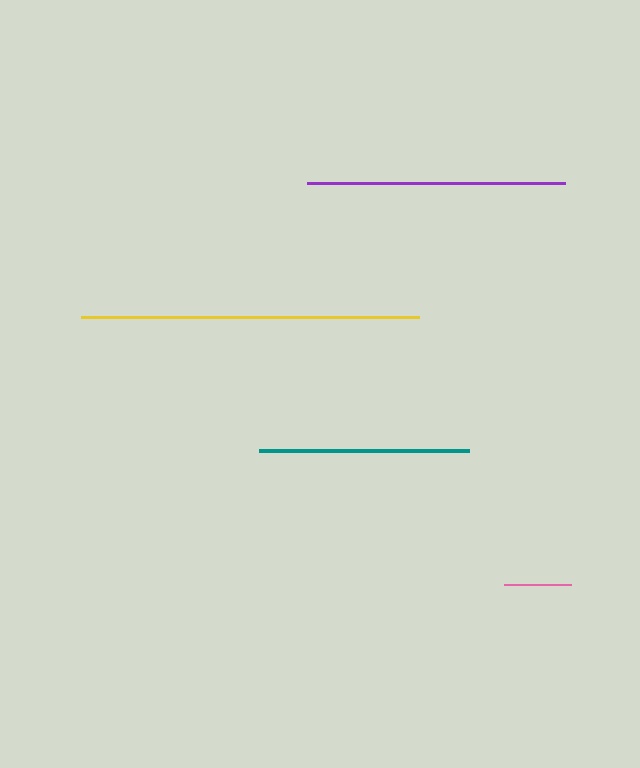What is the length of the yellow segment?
The yellow segment is approximately 338 pixels long.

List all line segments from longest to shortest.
From longest to shortest: yellow, purple, teal, pink.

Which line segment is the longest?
The yellow line is the longest at approximately 338 pixels.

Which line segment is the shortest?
The pink line is the shortest at approximately 67 pixels.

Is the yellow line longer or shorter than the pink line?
The yellow line is longer than the pink line.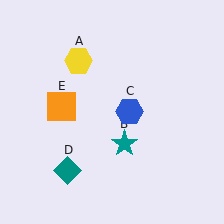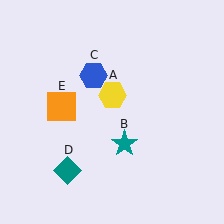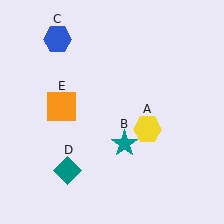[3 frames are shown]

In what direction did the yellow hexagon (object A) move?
The yellow hexagon (object A) moved down and to the right.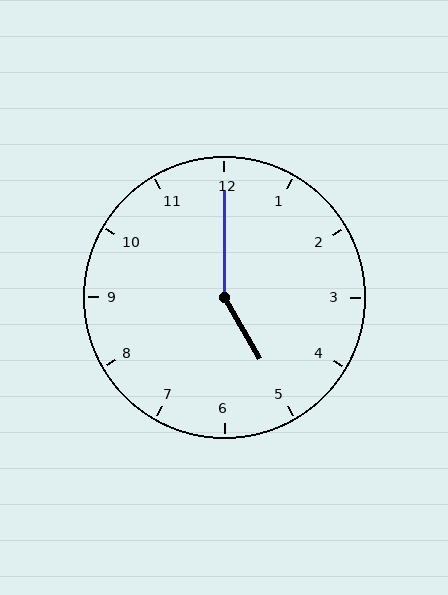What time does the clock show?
5:00.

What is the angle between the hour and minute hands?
Approximately 150 degrees.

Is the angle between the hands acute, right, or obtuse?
It is obtuse.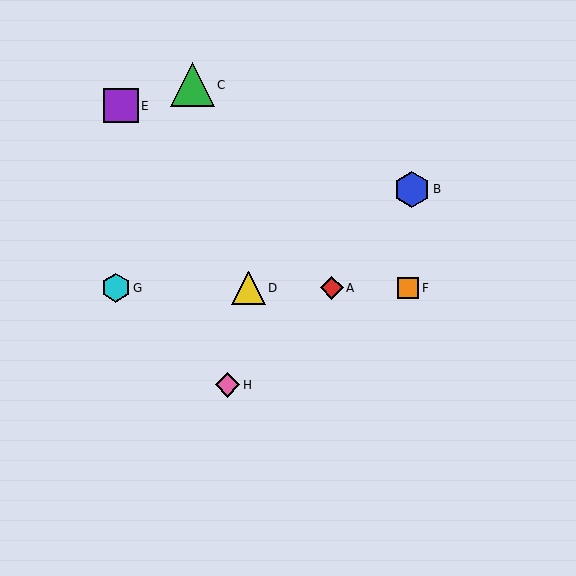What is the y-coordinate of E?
Object E is at y≈106.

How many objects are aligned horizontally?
4 objects (A, D, F, G) are aligned horizontally.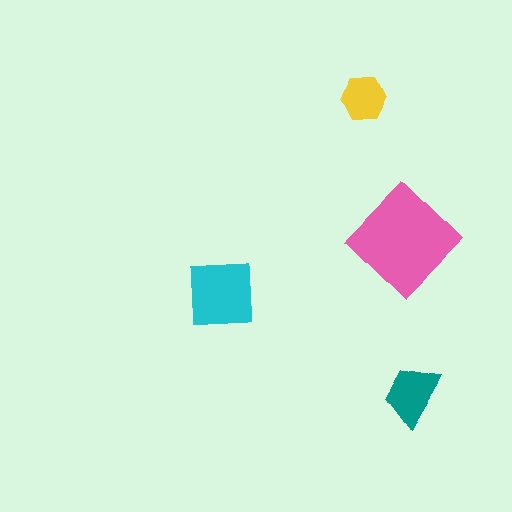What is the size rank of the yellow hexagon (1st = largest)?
4th.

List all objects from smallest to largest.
The yellow hexagon, the teal trapezoid, the cyan square, the pink diamond.